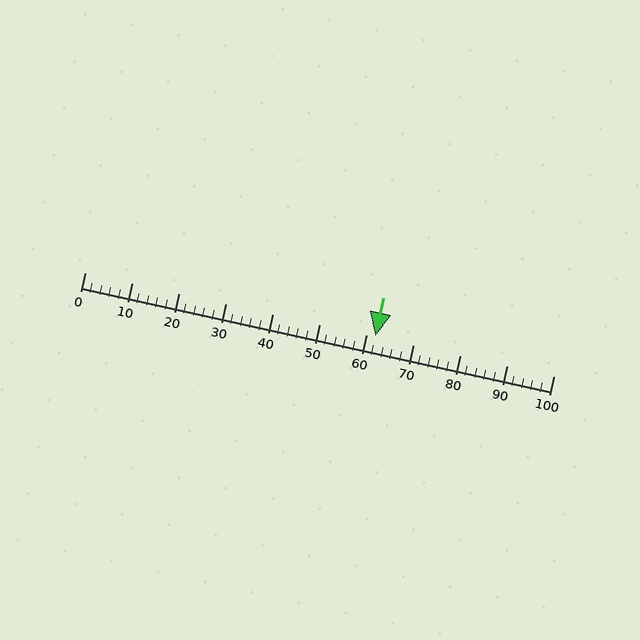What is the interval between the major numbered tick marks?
The major tick marks are spaced 10 units apart.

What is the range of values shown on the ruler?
The ruler shows values from 0 to 100.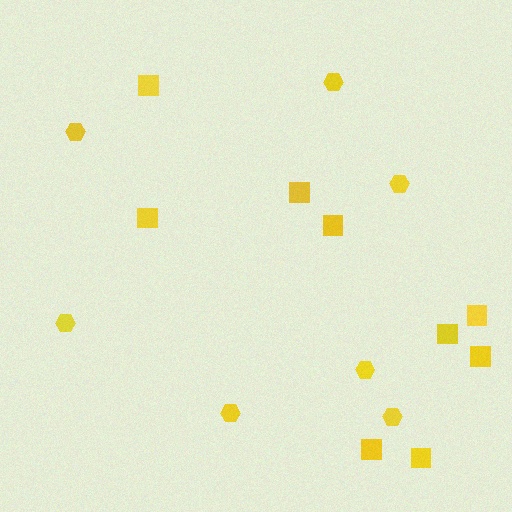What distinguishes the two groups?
There are 2 groups: one group of squares (9) and one group of hexagons (7).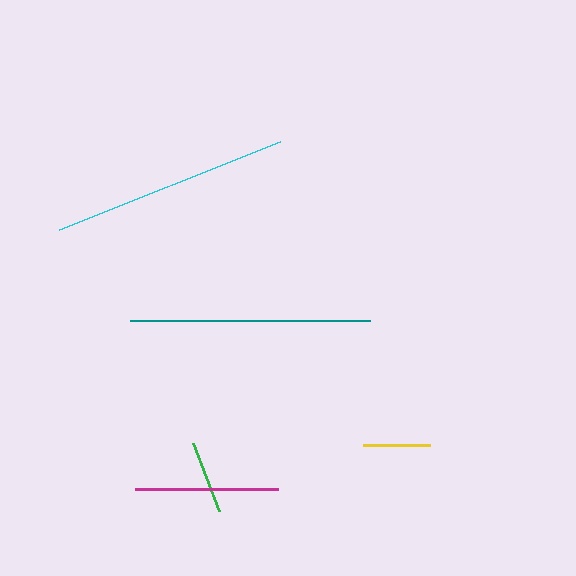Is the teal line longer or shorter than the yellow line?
The teal line is longer than the yellow line.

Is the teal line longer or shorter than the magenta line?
The teal line is longer than the magenta line.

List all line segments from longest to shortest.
From longest to shortest: teal, cyan, magenta, green, yellow.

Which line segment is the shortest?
The yellow line is the shortest at approximately 67 pixels.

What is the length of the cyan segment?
The cyan segment is approximately 238 pixels long.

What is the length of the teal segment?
The teal segment is approximately 240 pixels long.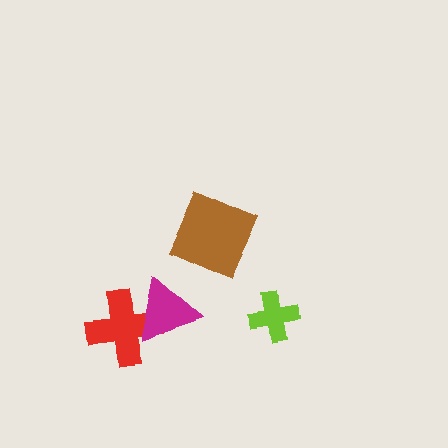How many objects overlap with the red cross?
1 object overlaps with the red cross.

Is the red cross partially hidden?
Yes, it is partially covered by another shape.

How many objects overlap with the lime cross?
0 objects overlap with the lime cross.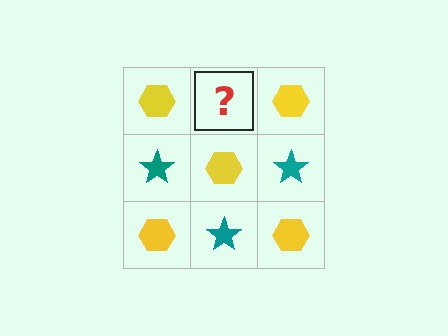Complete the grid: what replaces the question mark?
The question mark should be replaced with a teal star.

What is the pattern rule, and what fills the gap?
The rule is that it alternates yellow hexagon and teal star in a checkerboard pattern. The gap should be filled with a teal star.